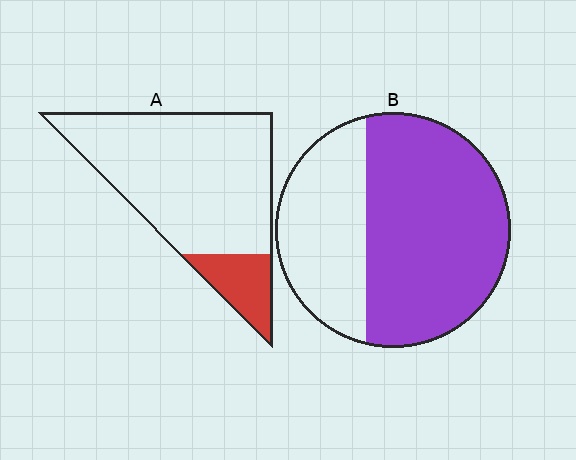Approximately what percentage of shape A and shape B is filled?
A is approximately 15% and B is approximately 65%.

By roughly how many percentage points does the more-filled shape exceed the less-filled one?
By roughly 50 percentage points (B over A).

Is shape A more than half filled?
No.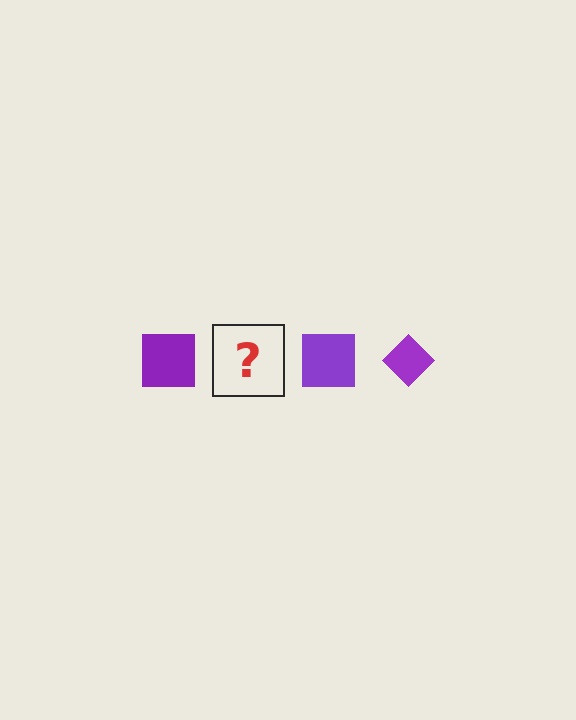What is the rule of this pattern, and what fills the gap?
The rule is that the pattern cycles through square, diamond shapes in purple. The gap should be filled with a purple diamond.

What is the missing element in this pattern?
The missing element is a purple diamond.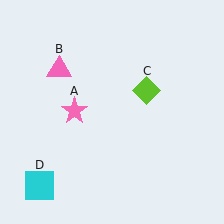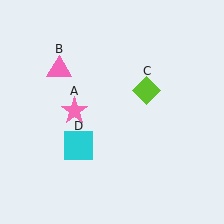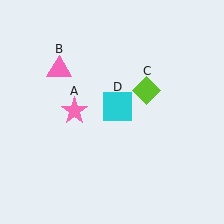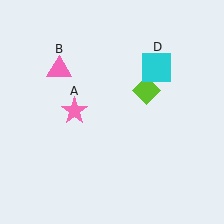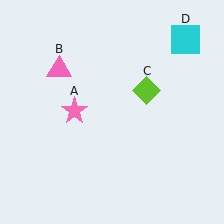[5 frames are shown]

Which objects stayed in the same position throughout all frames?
Pink star (object A) and pink triangle (object B) and lime diamond (object C) remained stationary.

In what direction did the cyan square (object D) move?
The cyan square (object D) moved up and to the right.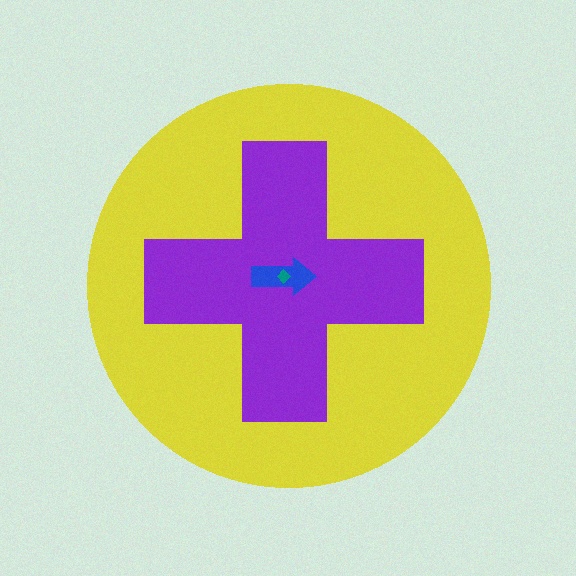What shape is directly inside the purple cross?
The blue arrow.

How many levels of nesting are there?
4.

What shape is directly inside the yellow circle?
The purple cross.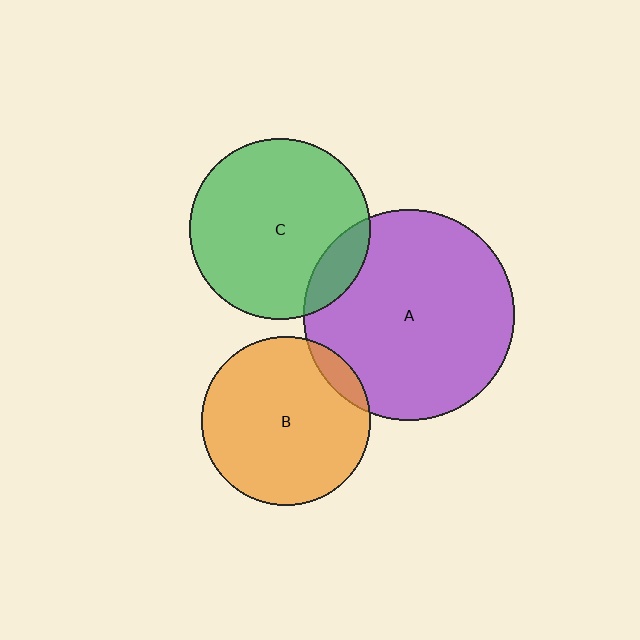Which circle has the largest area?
Circle A (purple).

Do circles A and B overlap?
Yes.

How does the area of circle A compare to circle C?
Approximately 1.4 times.